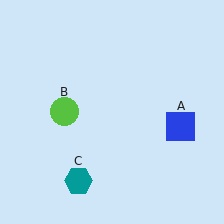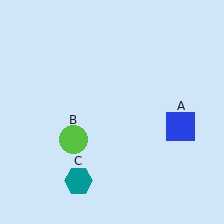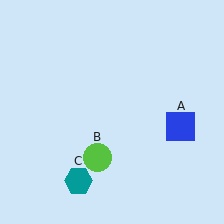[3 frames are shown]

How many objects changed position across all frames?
1 object changed position: lime circle (object B).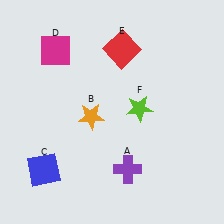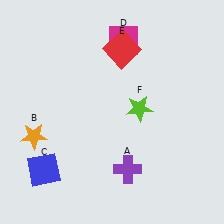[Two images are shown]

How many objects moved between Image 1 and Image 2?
2 objects moved between the two images.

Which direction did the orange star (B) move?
The orange star (B) moved left.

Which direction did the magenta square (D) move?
The magenta square (D) moved right.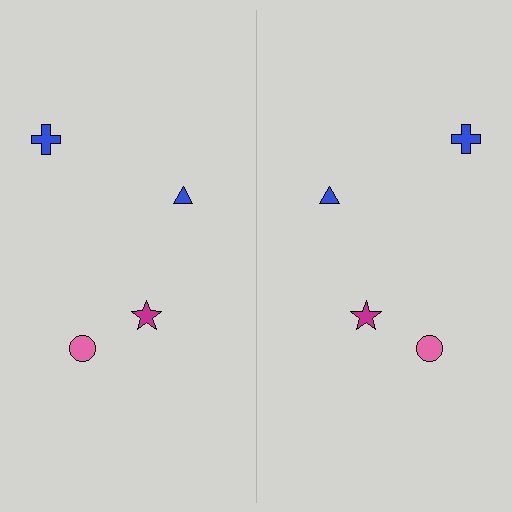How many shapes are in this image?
There are 8 shapes in this image.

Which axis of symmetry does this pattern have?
The pattern has a vertical axis of symmetry running through the center of the image.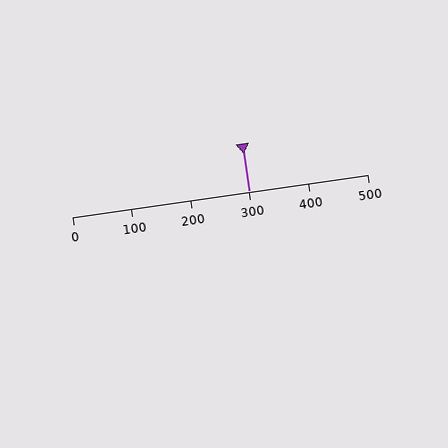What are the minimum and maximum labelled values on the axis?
The axis runs from 0 to 500.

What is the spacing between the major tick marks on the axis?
The major ticks are spaced 100 apart.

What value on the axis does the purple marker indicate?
The marker indicates approximately 300.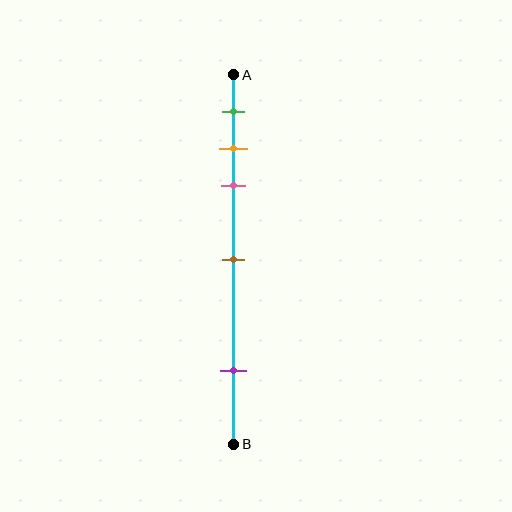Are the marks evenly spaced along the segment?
No, the marks are not evenly spaced.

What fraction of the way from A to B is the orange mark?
The orange mark is approximately 20% (0.2) of the way from A to B.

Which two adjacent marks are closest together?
The orange and pink marks are the closest adjacent pair.